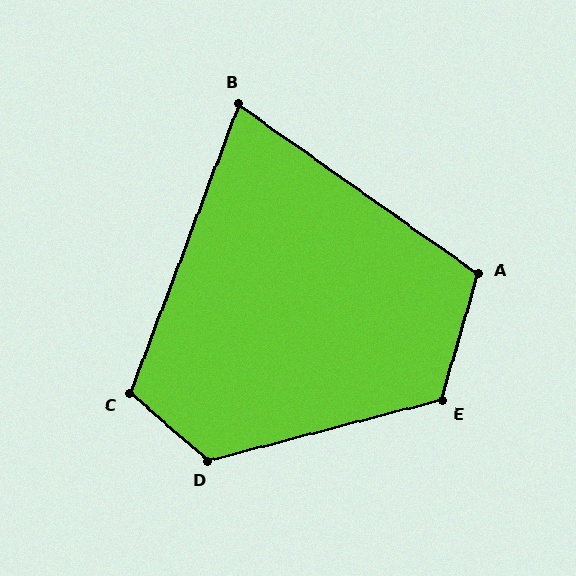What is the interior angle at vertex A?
Approximately 109 degrees (obtuse).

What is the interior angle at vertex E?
Approximately 120 degrees (obtuse).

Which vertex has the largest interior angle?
D, at approximately 125 degrees.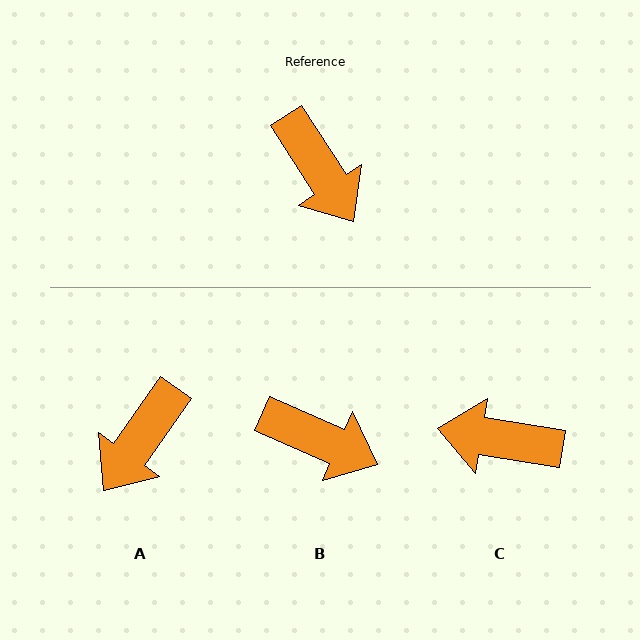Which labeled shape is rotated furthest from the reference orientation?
C, about 132 degrees away.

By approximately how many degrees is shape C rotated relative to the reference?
Approximately 132 degrees clockwise.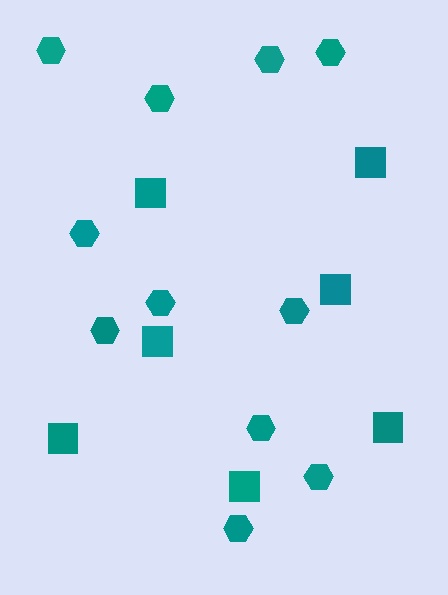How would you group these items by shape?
There are 2 groups: one group of squares (7) and one group of hexagons (11).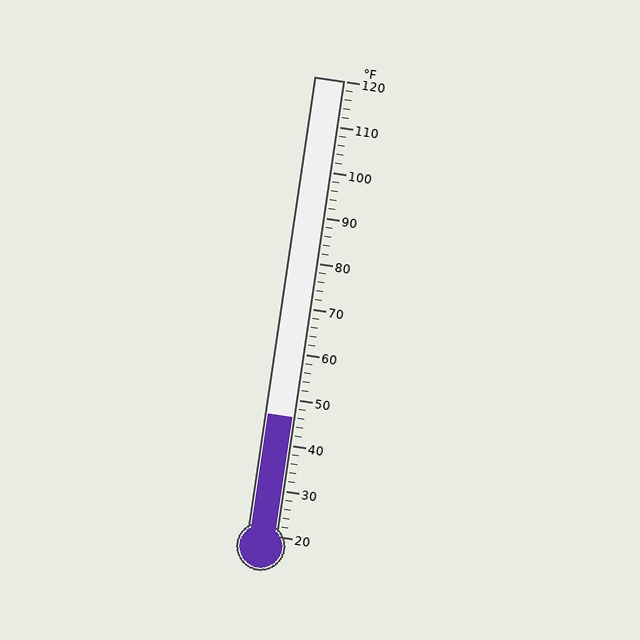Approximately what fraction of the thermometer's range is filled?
The thermometer is filled to approximately 25% of its range.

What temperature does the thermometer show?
The thermometer shows approximately 46°F.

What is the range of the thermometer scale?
The thermometer scale ranges from 20°F to 120°F.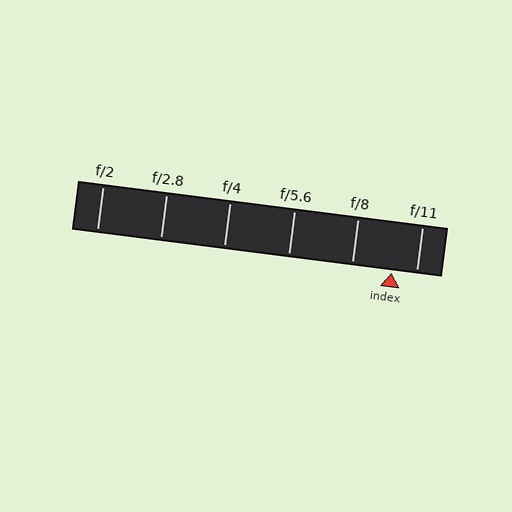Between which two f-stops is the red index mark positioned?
The index mark is between f/8 and f/11.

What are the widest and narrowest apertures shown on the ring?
The widest aperture shown is f/2 and the narrowest is f/11.